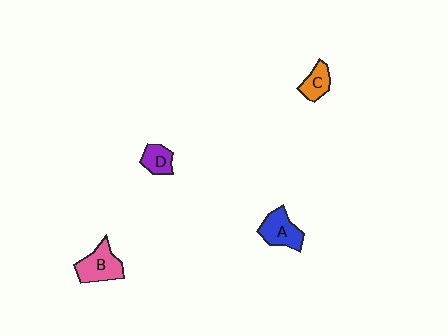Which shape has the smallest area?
Shape D (purple).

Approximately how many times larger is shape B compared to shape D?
Approximately 1.7 times.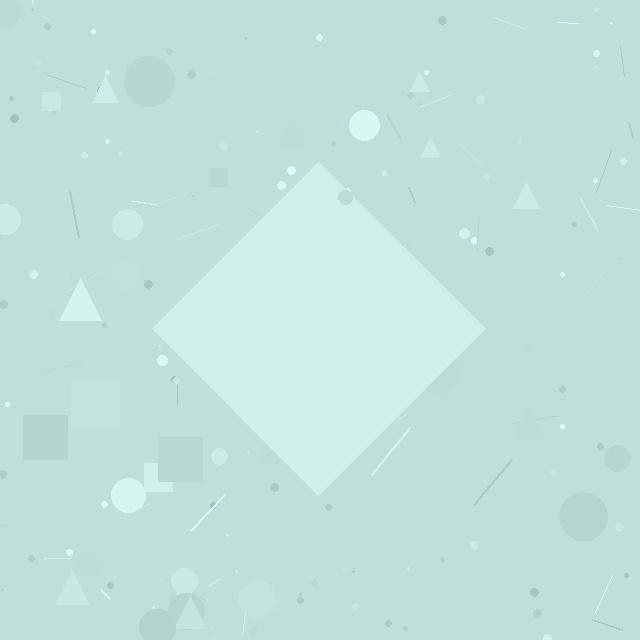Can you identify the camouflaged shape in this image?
The camouflaged shape is a diamond.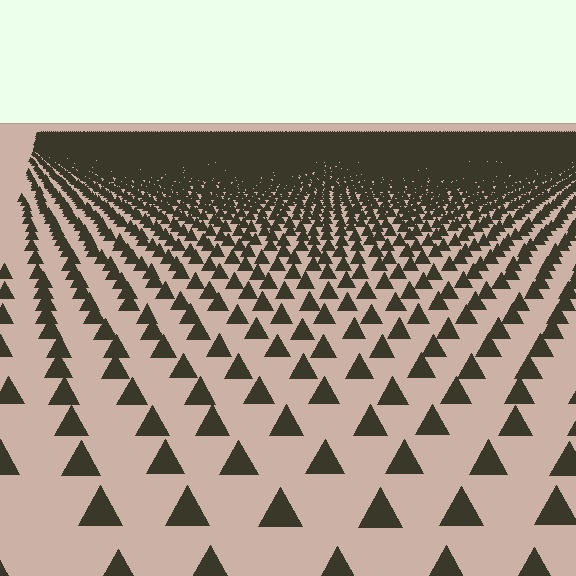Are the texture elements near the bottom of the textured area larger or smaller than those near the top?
Larger. Near the bottom, elements are closer to the viewer and appear at a bigger on-screen size.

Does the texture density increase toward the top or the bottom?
Density increases toward the top.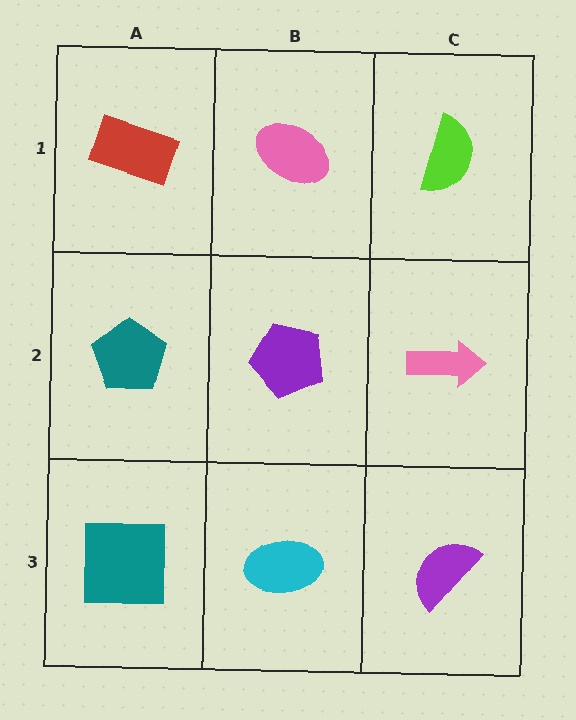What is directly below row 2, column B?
A cyan ellipse.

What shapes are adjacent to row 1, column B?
A purple pentagon (row 2, column B), a red rectangle (row 1, column A), a lime semicircle (row 1, column C).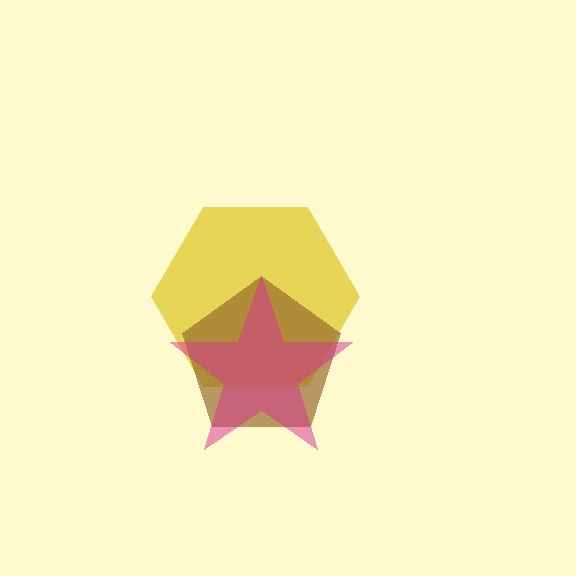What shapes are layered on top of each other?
The layered shapes are: a yellow hexagon, a brown pentagon, a magenta star.